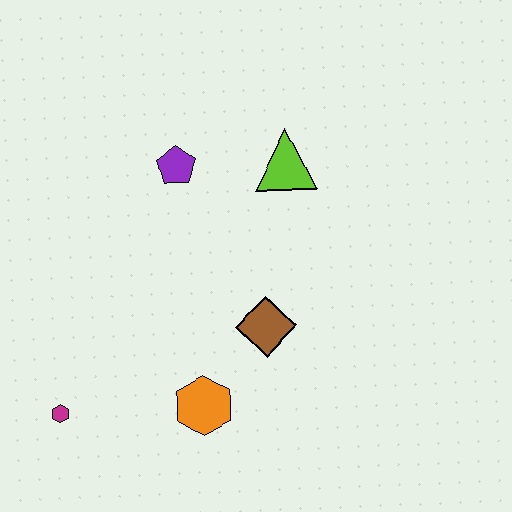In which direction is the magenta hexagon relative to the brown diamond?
The magenta hexagon is to the left of the brown diamond.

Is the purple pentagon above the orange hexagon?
Yes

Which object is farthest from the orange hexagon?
The lime triangle is farthest from the orange hexagon.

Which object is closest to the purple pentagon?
The lime triangle is closest to the purple pentagon.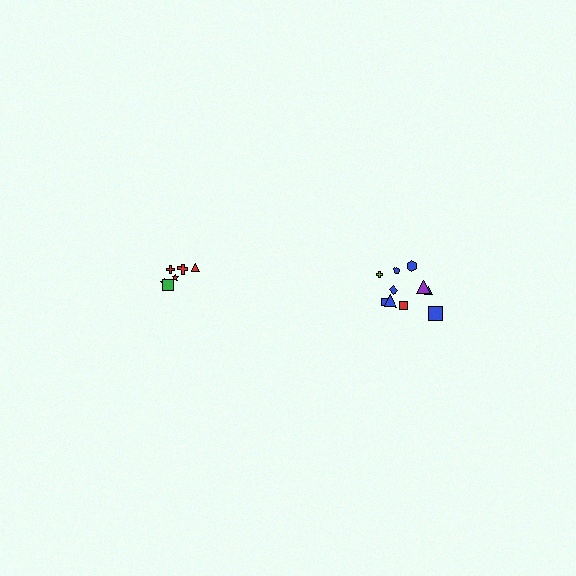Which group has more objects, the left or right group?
The right group.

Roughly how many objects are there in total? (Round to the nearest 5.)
Roughly 15 objects in total.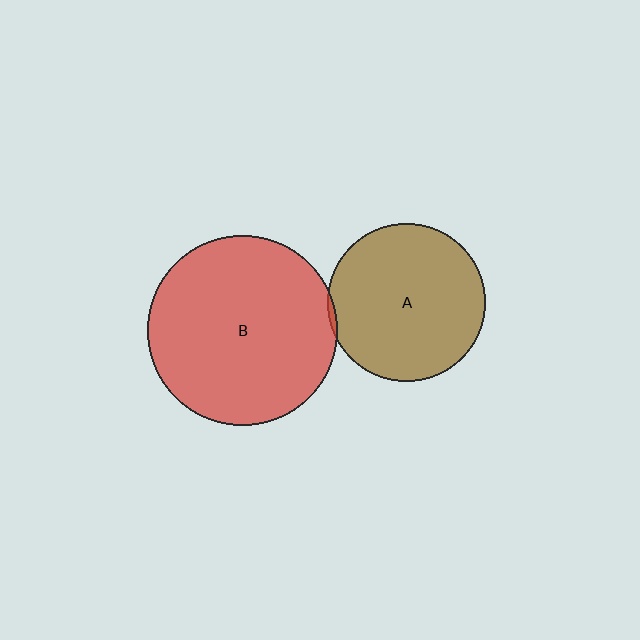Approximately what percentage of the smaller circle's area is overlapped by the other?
Approximately 5%.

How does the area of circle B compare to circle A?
Approximately 1.4 times.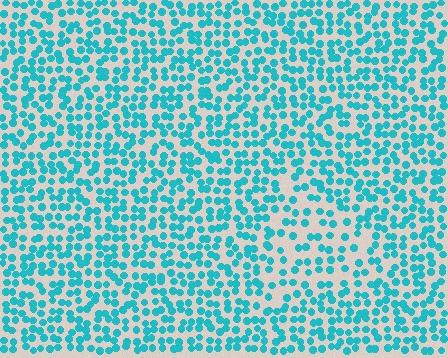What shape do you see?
I see a triangle.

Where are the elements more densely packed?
The elements are more densely packed outside the triangle boundary.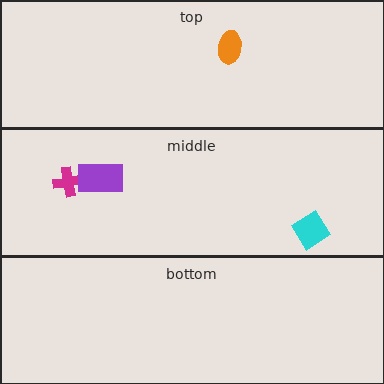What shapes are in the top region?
The orange ellipse.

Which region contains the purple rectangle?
The middle region.